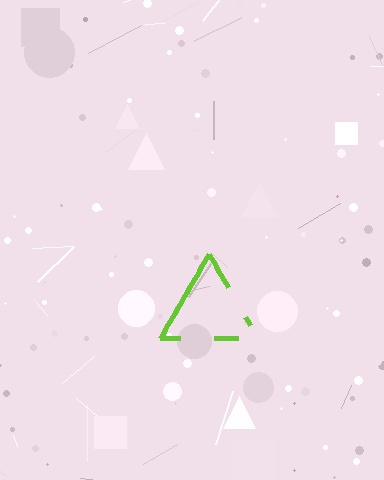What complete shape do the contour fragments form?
The contour fragments form a triangle.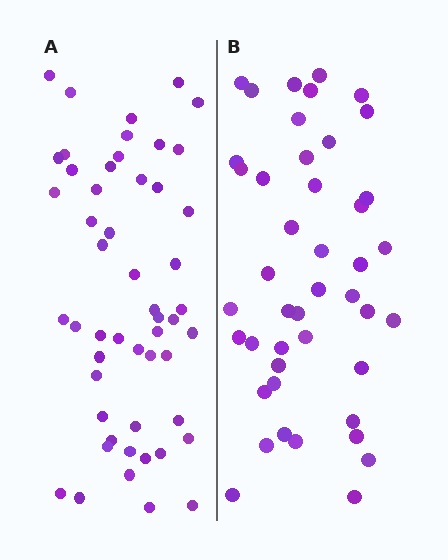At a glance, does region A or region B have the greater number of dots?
Region A (the left region) has more dots.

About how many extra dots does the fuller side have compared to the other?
Region A has roughly 8 or so more dots than region B.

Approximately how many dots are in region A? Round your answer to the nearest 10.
About 50 dots. (The exact count is 52, which rounds to 50.)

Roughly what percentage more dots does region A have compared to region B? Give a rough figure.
About 20% more.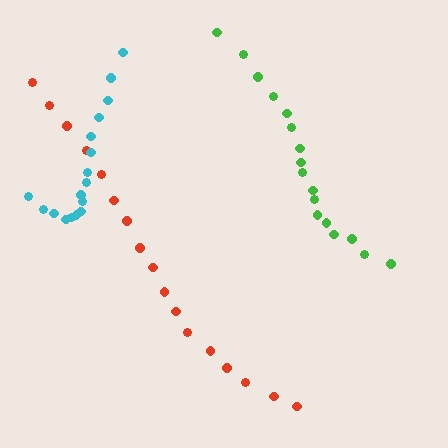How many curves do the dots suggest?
There are 3 distinct paths.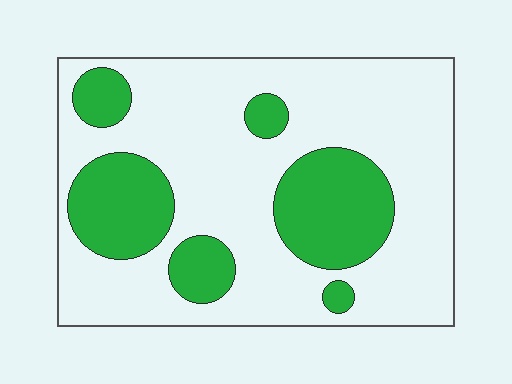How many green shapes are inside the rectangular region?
6.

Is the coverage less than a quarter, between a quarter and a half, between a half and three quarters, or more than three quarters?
Between a quarter and a half.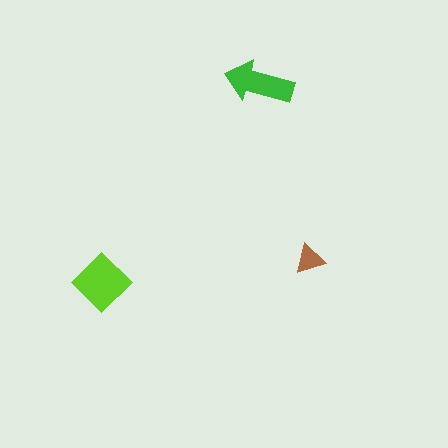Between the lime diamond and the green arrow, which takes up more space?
The lime diamond.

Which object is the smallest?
The brown triangle.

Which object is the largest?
The lime diamond.